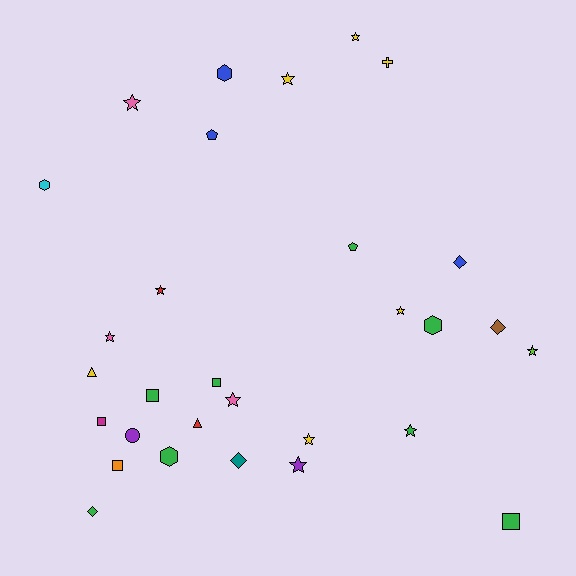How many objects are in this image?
There are 30 objects.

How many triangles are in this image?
There are 2 triangles.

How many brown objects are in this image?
There is 1 brown object.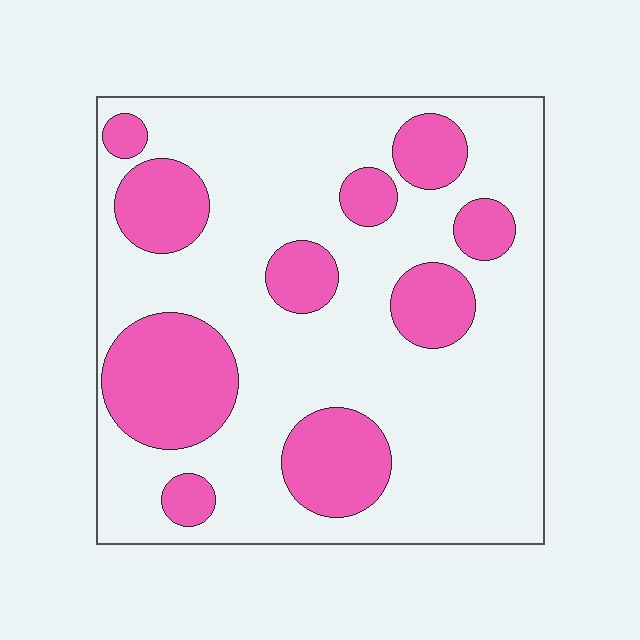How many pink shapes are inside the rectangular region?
10.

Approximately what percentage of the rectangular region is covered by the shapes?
Approximately 30%.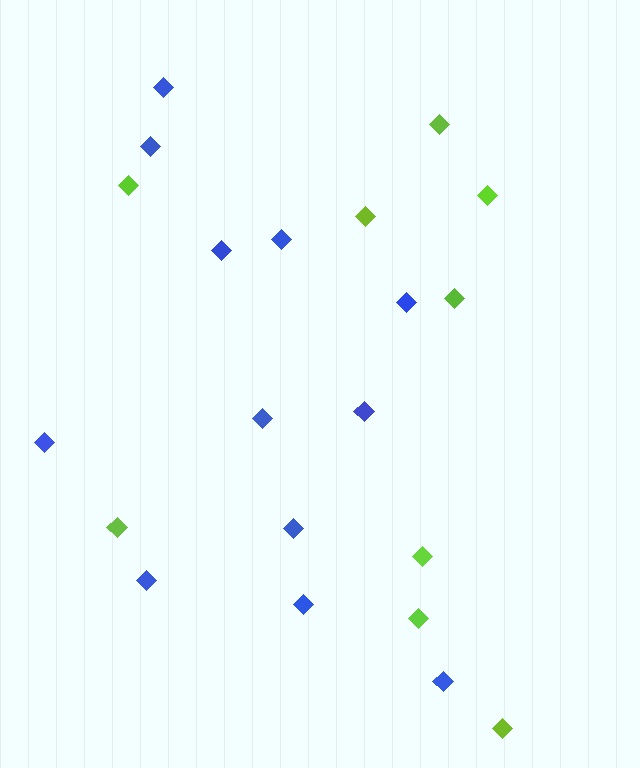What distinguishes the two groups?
There are 2 groups: one group of blue diamonds (12) and one group of lime diamonds (9).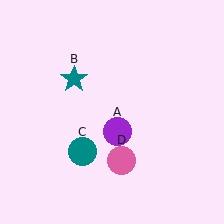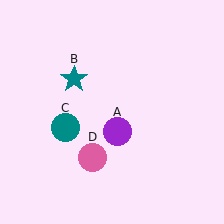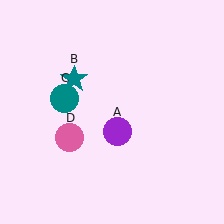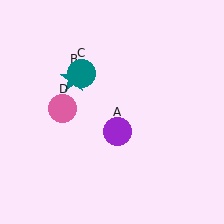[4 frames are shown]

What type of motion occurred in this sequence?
The teal circle (object C), pink circle (object D) rotated clockwise around the center of the scene.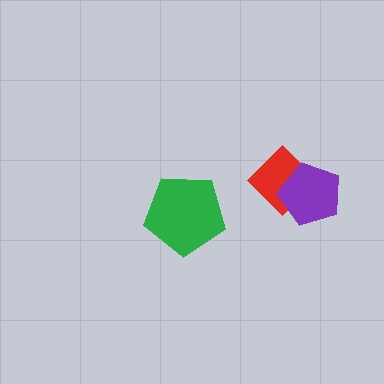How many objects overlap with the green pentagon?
0 objects overlap with the green pentagon.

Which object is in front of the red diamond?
The purple pentagon is in front of the red diamond.